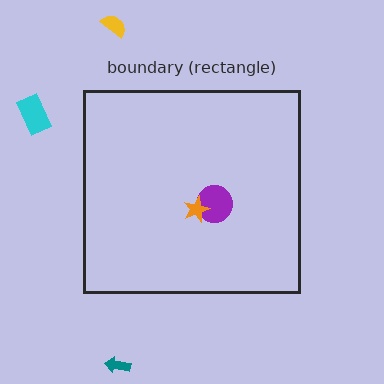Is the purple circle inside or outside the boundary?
Inside.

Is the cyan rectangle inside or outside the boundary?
Outside.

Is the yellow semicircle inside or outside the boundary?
Outside.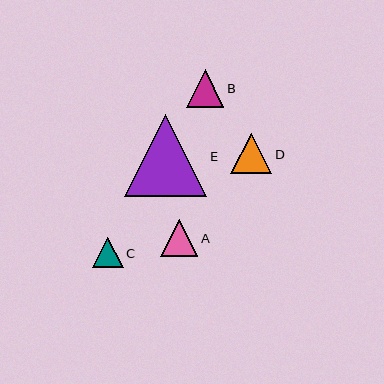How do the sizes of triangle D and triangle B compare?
Triangle D and triangle B are approximately the same size.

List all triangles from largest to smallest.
From largest to smallest: E, D, B, A, C.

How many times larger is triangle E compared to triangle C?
Triangle E is approximately 2.7 times the size of triangle C.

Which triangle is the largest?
Triangle E is the largest with a size of approximately 82 pixels.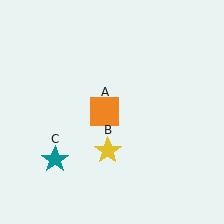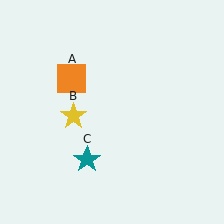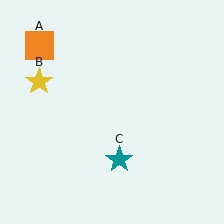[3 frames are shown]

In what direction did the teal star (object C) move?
The teal star (object C) moved right.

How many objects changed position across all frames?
3 objects changed position: orange square (object A), yellow star (object B), teal star (object C).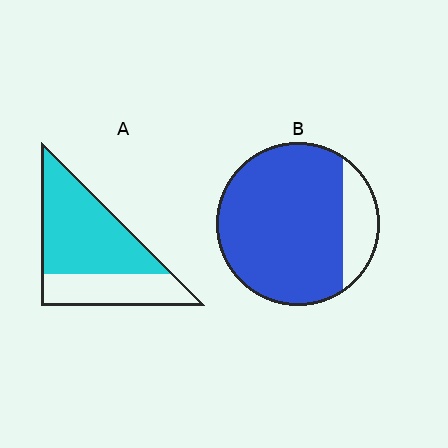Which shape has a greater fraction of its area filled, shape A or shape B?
Shape B.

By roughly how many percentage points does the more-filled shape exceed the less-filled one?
By roughly 20 percentage points (B over A).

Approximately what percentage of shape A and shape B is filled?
A is approximately 65% and B is approximately 85%.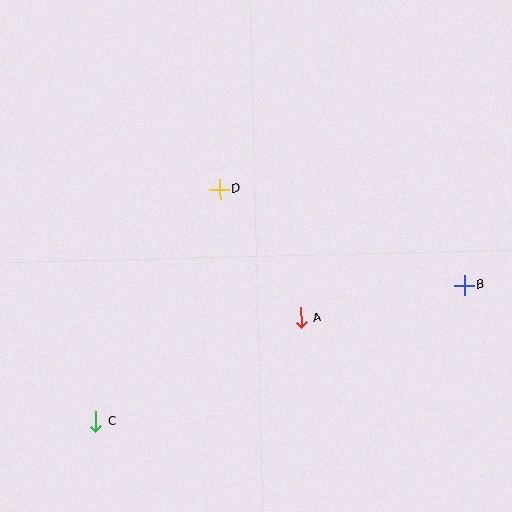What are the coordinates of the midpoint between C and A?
The midpoint between C and A is at (198, 369).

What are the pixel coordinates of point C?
Point C is at (96, 421).